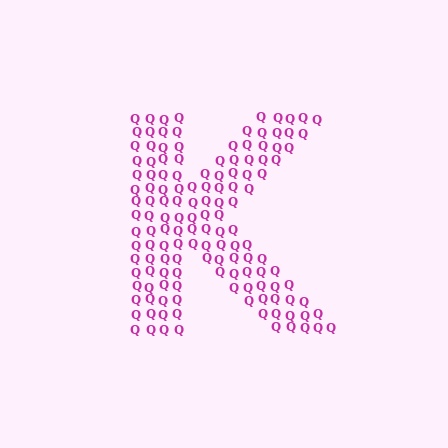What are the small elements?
The small elements are letter Q's.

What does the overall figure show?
The overall figure shows the letter K.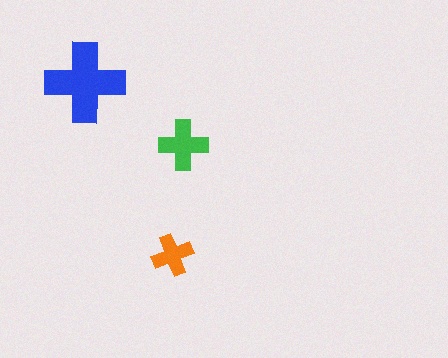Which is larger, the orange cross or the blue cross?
The blue one.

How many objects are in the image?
There are 3 objects in the image.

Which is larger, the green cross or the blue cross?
The blue one.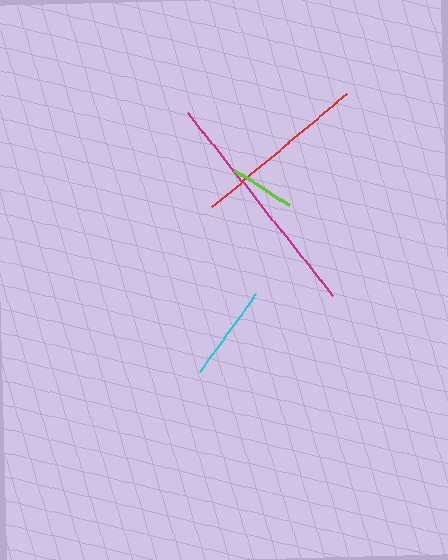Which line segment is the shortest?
The lime line is the shortest at approximately 65 pixels.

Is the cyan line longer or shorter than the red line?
The red line is longer than the cyan line.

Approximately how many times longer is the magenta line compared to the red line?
The magenta line is approximately 1.3 times the length of the red line.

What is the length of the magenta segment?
The magenta segment is approximately 234 pixels long.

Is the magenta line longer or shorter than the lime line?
The magenta line is longer than the lime line.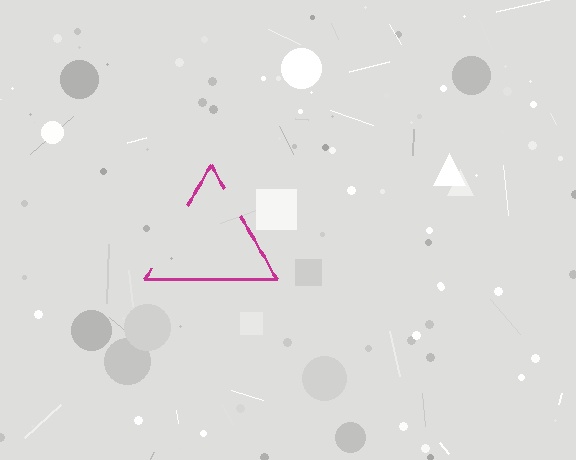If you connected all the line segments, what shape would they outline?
They would outline a triangle.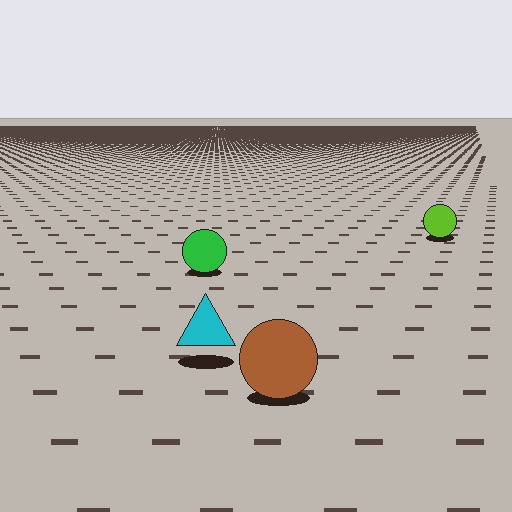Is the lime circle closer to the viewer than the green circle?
No. The green circle is closer — you can tell from the texture gradient: the ground texture is coarser near it.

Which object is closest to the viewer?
The brown circle is closest. The texture marks near it are larger and more spread out.